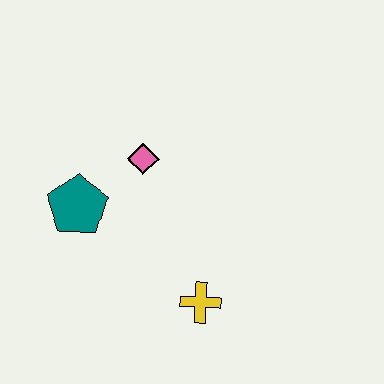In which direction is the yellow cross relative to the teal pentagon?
The yellow cross is to the right of the teal pentagon.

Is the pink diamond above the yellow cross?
Yes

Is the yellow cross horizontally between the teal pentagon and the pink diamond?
No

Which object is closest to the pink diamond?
The teal pentagon is closest to the pink diamond.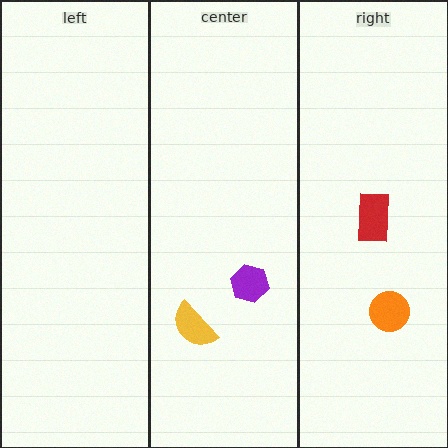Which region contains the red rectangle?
The right region.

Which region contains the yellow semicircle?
The center region.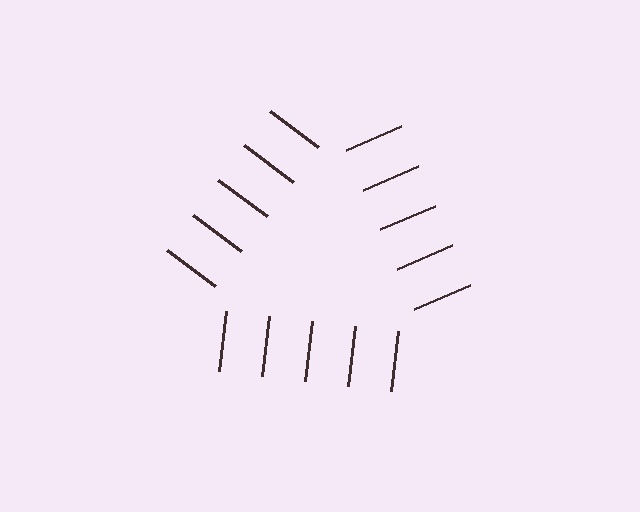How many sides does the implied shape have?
3 sides — the line-ends trace a triangle.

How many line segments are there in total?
15 — 5 along each of the 3 edges.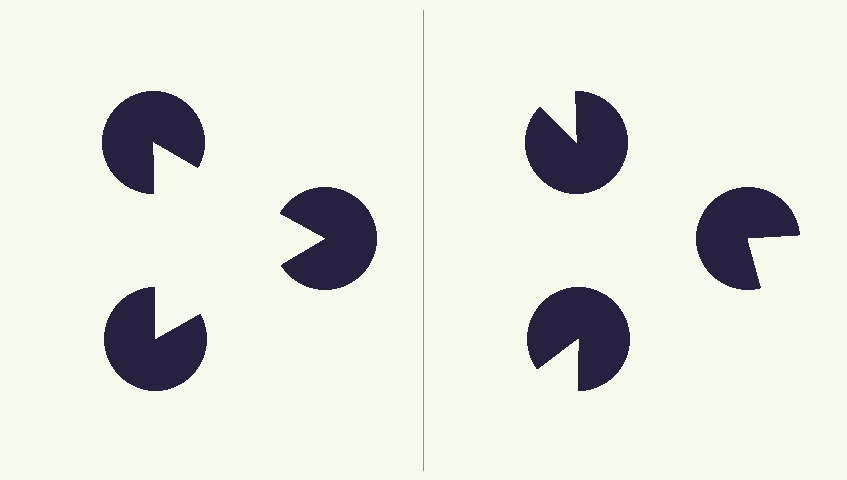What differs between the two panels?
The pac-man discs are positioned identically on both sides; only the wedge orientations differ. On the left they align to a triangle; on the right they are misaligned.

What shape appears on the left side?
An illusory triangle.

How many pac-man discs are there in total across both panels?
6 — 3 on each side.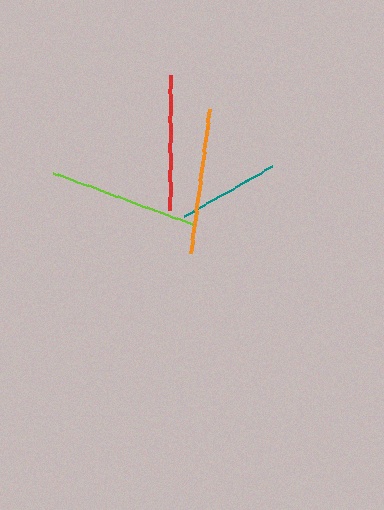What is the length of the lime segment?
The lime segment is approximately 148 pixels long.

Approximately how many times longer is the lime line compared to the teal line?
The lime line is approximately 1.4 times the length of the teal line.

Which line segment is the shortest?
The teal line is the shortest at approximately 102 pixels.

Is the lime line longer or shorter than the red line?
The lime line is longer than the red line.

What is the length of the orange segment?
The orange segment is approximately 145 pixels long.